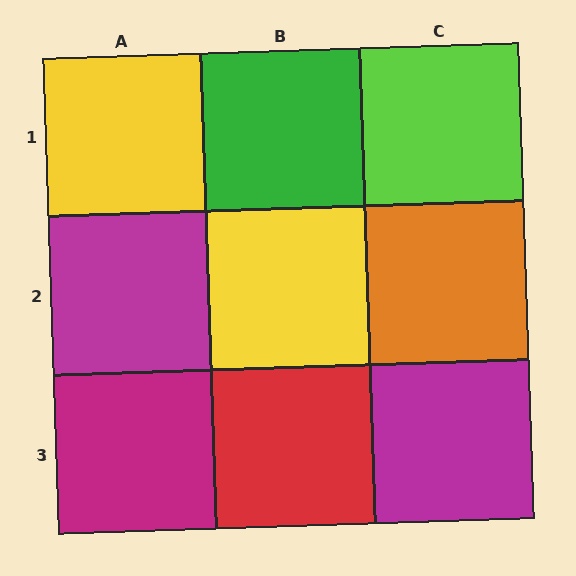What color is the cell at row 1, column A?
Yellow.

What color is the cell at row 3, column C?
Magenta.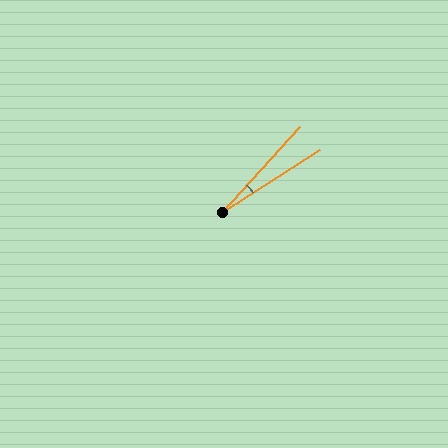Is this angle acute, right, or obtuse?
It is acute.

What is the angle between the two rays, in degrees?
Approximately 15 degrees.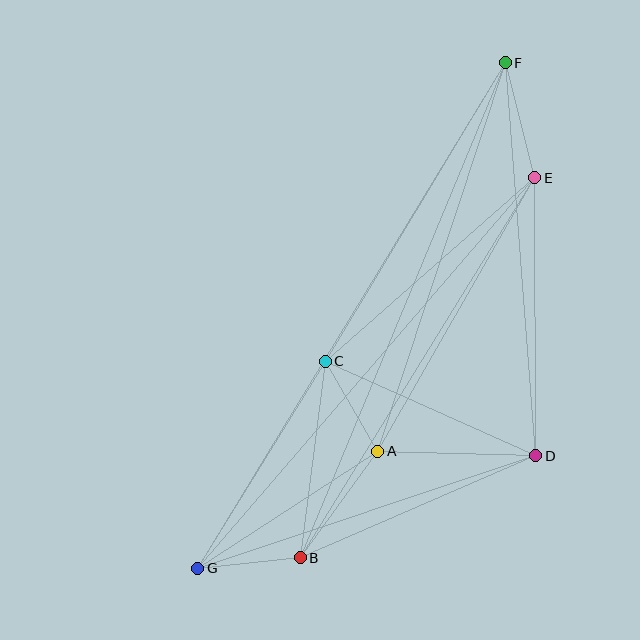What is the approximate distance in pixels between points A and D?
The distance between A and D is approximately 158 pixels.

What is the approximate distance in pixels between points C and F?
The distance between C and F is approximately 349 pixels.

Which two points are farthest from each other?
Points F and G are farthest from each other.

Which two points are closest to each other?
Points B and G are closest to each other.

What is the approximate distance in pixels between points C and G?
The distance between C and G is approximately 243 pixels.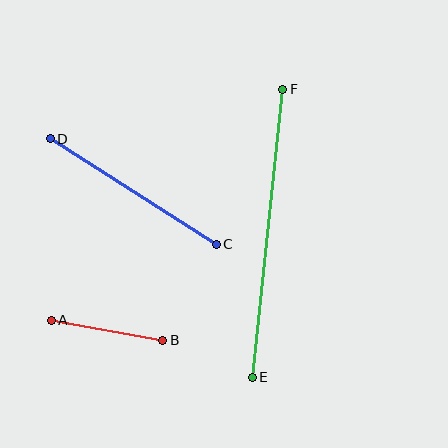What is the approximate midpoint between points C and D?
The midpoint is at approximately (133, 192) pixels.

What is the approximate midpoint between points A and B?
The midpoint is at approximately (107, 330) pixels.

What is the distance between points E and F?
The distance is approximately 289 pixels.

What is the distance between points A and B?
The distance is approximately 114 pixels.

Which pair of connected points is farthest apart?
Points E and F are farthest apart.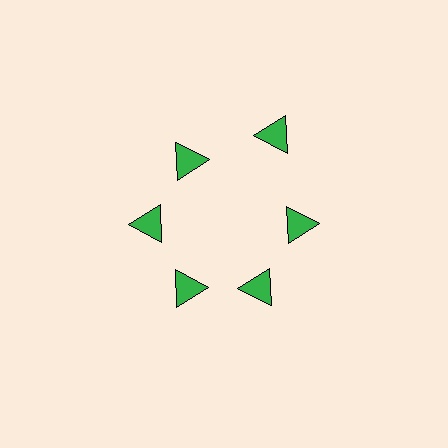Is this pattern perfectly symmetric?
No. The 6 green triangles are arranged in a ring, but one element near the 1 o'clock position is pushed outward from the center, breaking the 6-fold rotational symmetry.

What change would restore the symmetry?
The symmetry would be restored by moving it inward, back onto the ring so that all 6 triangles sit at equal angles and equal distance from the center.